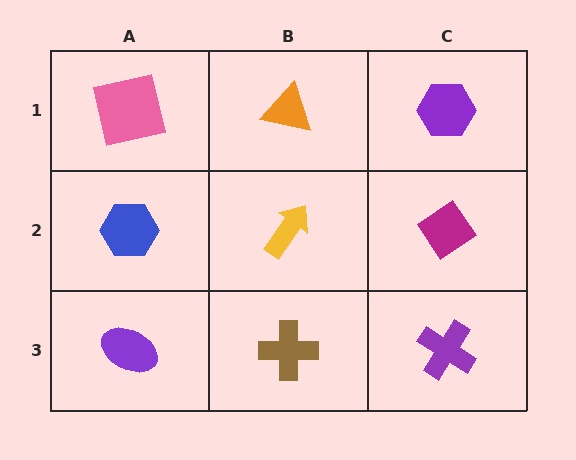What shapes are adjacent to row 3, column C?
A magenta diamond (row 2, column C), a brown cross (row 3, column B).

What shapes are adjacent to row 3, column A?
A blue hexagon (row 2, column A), a brown cross (row 3, column B).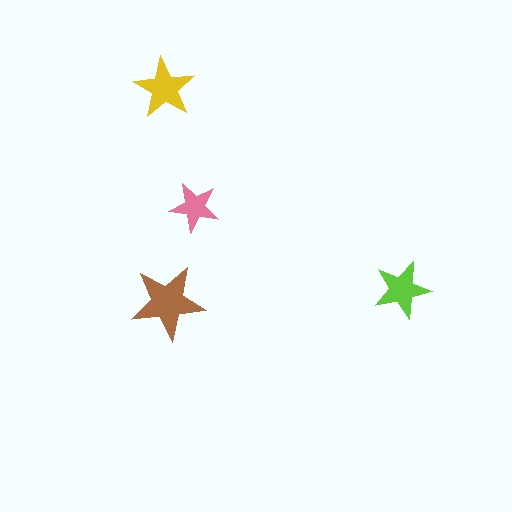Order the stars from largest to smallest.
the brown one, the yellow one, the lime one, the pink one.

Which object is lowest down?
The brown star is bottommost.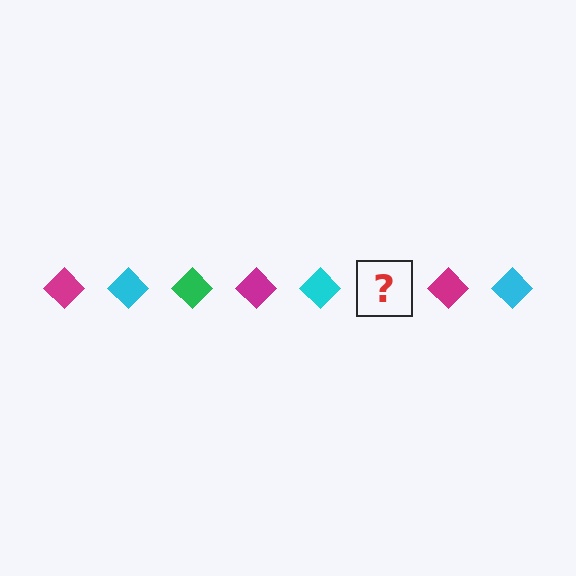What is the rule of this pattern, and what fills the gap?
The rule is that the pattern cycles through magenta, cyan, green diamonds. The gap should be filled with a green diamond.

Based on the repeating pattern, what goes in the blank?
The blank should be a green diamond.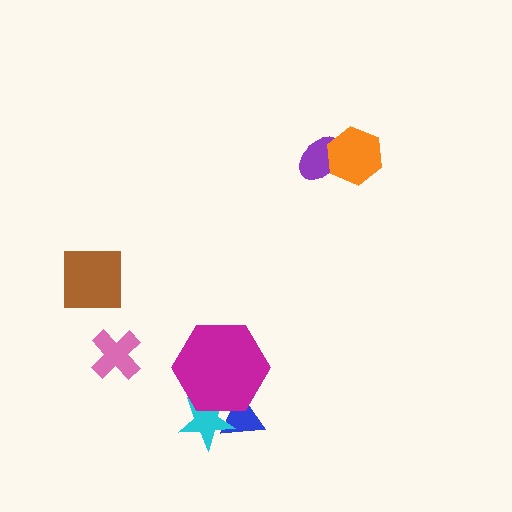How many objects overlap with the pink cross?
0 objects overlap with the pink cross.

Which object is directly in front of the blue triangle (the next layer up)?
The cyan star is directly in front of the blue triangle.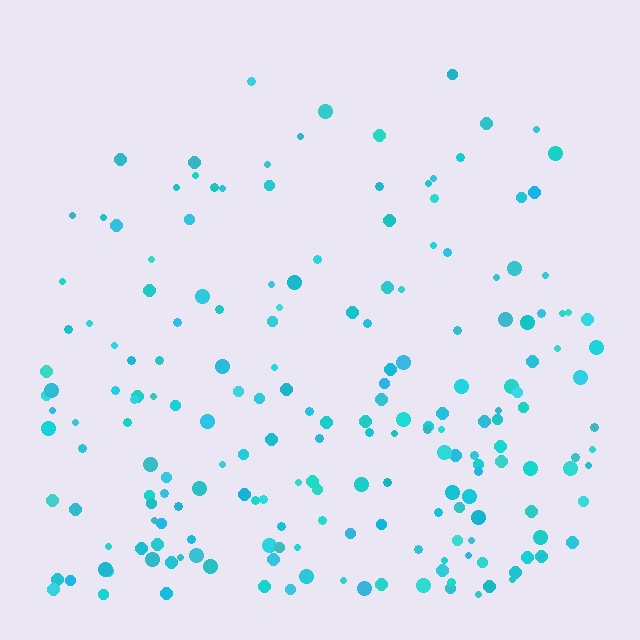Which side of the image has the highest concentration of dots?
The bottom.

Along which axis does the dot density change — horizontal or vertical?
Vertical.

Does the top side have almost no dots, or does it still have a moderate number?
Still a moderate number, just noticeably fewer than the bottom.